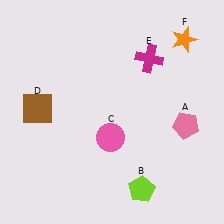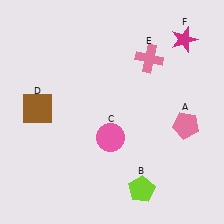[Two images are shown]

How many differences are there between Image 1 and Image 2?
There are 2 differences between the two images.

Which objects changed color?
E changed from magenta to pink. F changed from orange to magenta.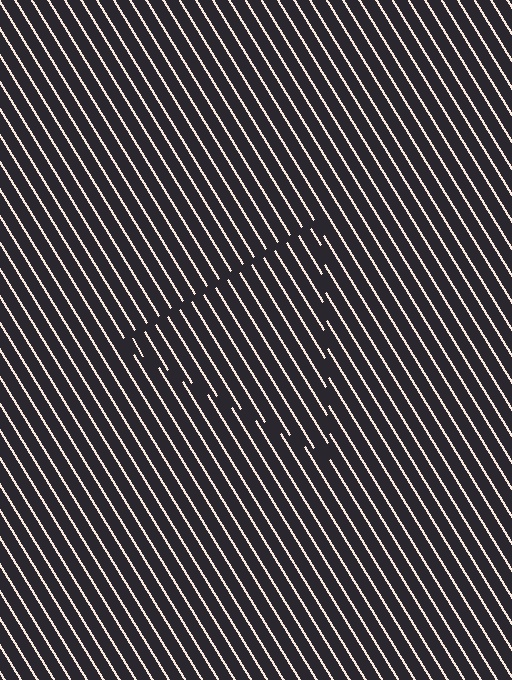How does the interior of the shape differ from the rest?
The interior of the shape contains the same grating, shifted by half a period — the contour is defined by the phase discontinuity where line-ends from the inner and outer gratings abut.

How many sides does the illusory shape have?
3 sides — the line-ends trace a triangle.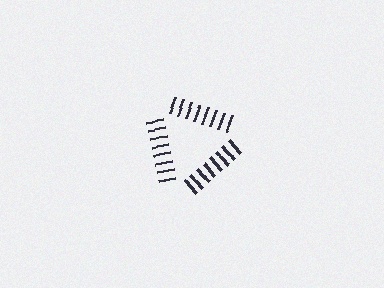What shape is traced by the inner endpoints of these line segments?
An illusory triangle — the line segments terminate on its edges but no continuous stroke is drawn.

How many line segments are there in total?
24 — 8 along each of the 3 edges.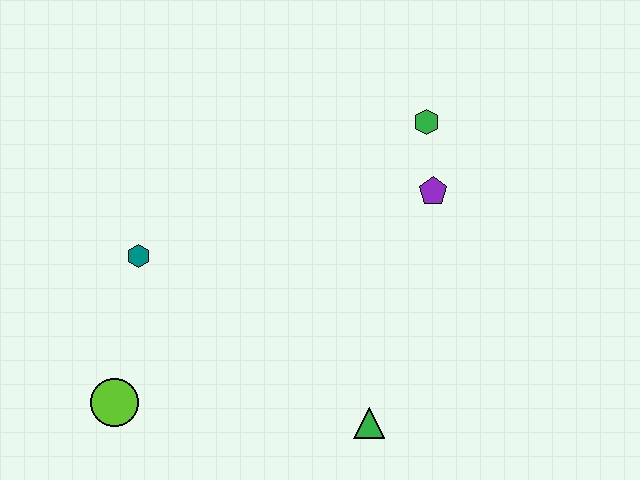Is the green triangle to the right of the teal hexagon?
Yes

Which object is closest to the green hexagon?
The purple pentagon is closest to the green hexagon.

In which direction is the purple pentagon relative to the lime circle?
The purple pentagon is to the right of the lime circle.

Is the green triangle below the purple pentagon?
Yes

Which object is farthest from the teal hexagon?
The green hexagon is farthest from the teal hexagon.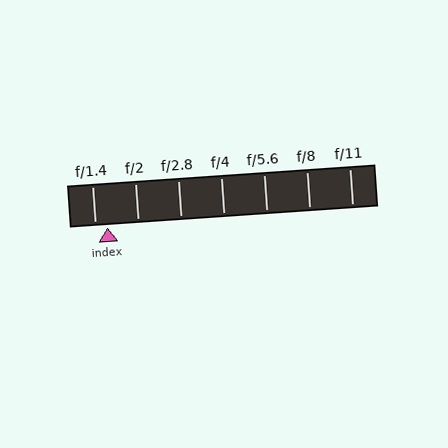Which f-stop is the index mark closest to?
The index mark is closest to f/1.4.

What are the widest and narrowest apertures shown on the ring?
The widest aperture shown is f/1.4 and the narrowest is f/11.